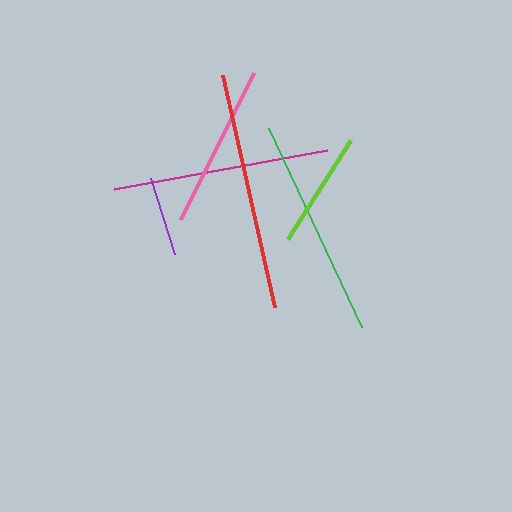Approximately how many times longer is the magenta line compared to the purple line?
The magenta line is approximately 2.7 times the length of the purple line.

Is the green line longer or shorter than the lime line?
The green line is longer than the lime line.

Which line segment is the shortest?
The purple line is the shortest at approximately 80 pixels.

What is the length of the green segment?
The green segment is approximately 220 pixels long.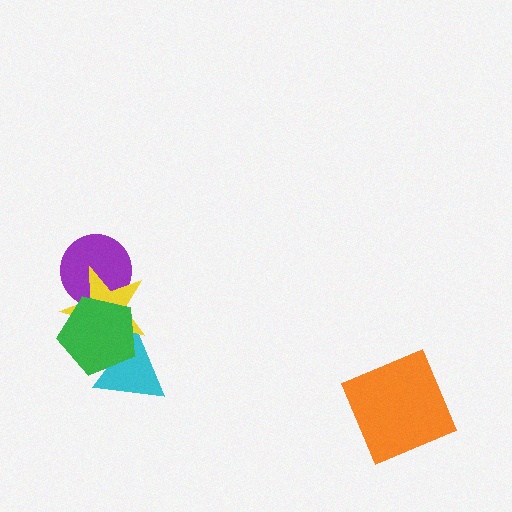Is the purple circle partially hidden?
Yes, it is partially covered by another shape.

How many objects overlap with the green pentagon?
3 objects overlap with the green pentagon.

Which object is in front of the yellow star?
The green pentagon is in front of the yellow star.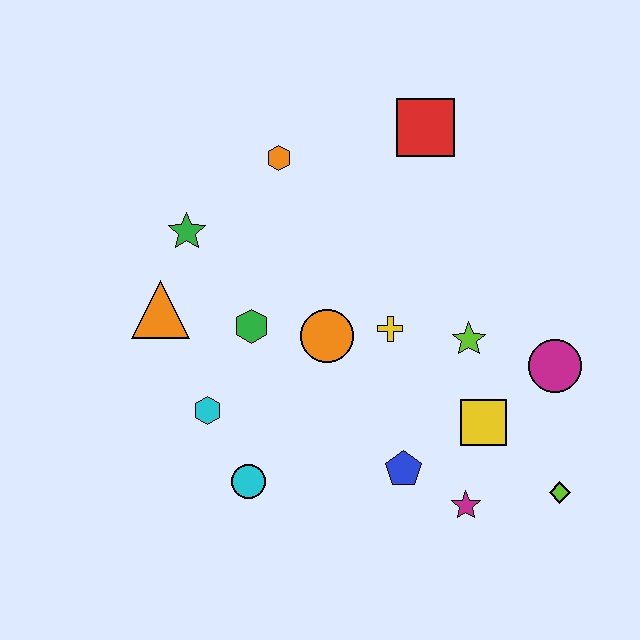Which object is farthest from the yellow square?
The green star is farthest from the yellow square.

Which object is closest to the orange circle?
The yellow cross is closest to the orange circle.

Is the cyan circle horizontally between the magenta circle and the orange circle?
No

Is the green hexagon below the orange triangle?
Yes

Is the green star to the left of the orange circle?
Yes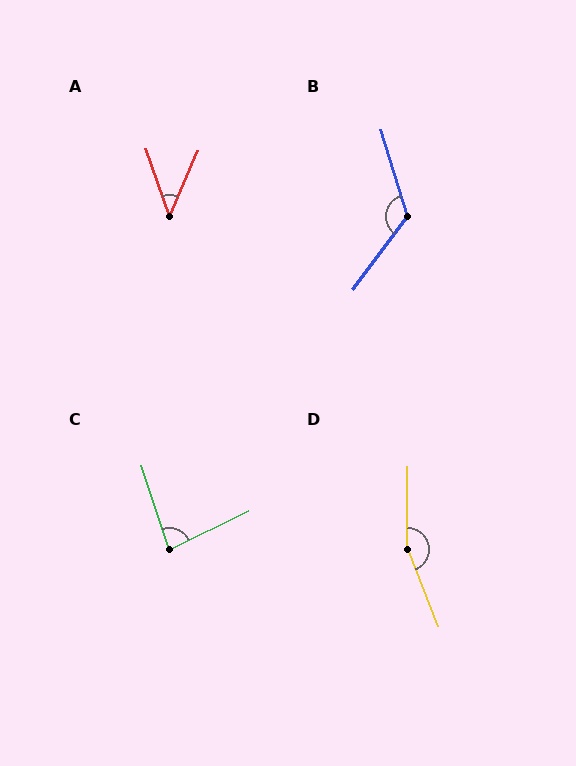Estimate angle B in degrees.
Approximately 126 degrees.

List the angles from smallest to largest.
A (43°), C (82°), B (126°), D (158°).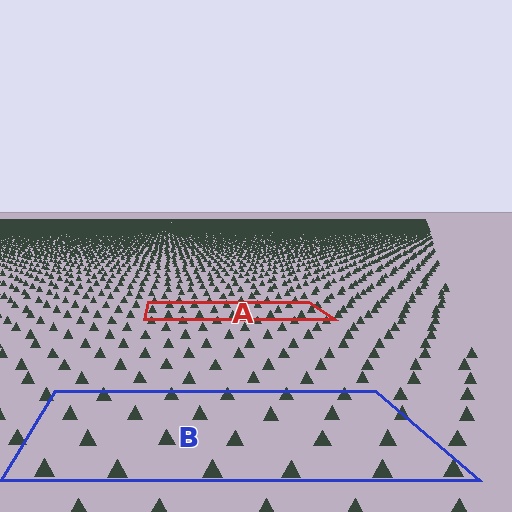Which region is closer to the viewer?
Region B is closer. The texture elements there are larger and more spread out.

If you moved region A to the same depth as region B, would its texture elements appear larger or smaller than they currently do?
They would appear larger. At a closer depth, the same texture elements are projected at a bigger on-screen size.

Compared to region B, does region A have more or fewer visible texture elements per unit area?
Region A has more texture elements per unit area — they are packed more densely because it is farther away.